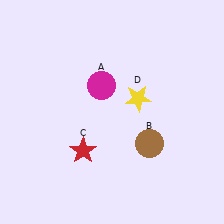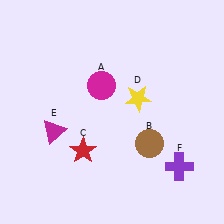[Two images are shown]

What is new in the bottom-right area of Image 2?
A purple cross (F) was added in the bottom-right area of Image 2.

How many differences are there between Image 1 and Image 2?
There are 2 differences between the two images.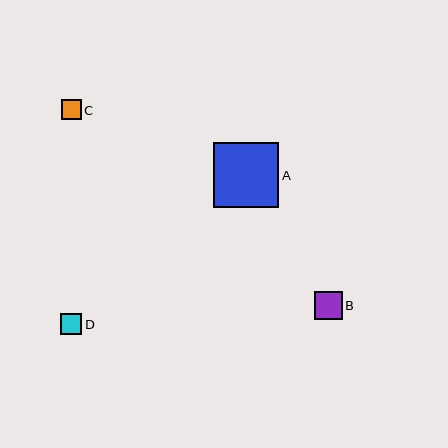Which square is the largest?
Square A is the largest with a size of approximately 65 pixels.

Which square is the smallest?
Square C is the smallest with a size of approximately 20 pixels.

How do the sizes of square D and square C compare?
Square D and square C are approximately the same size.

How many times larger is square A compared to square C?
Square A is approximately 3.2 times the size of square C.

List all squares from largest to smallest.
From largest to smallest: A, B, D, C.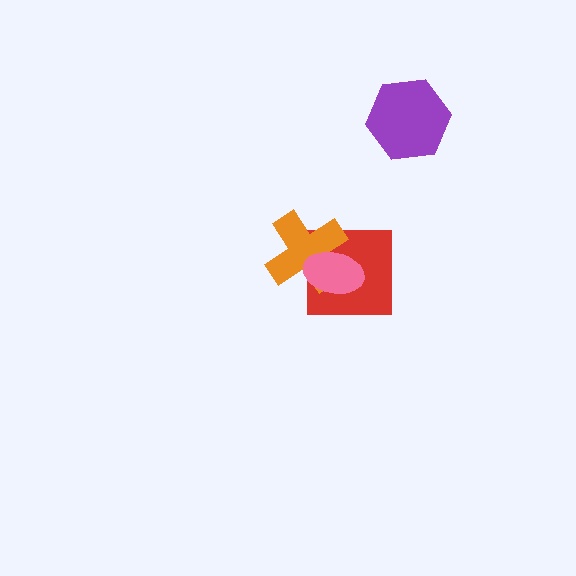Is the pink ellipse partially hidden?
No, no other shape covers it.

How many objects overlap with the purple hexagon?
0 objects overlap with the purple hexagon.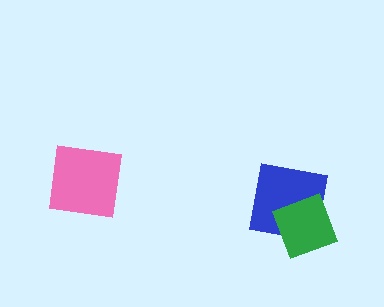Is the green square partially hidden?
No, no other shape covers it.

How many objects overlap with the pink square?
0 objects overlap with the pink square.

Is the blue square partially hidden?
Yes, it is partially covered by another shape.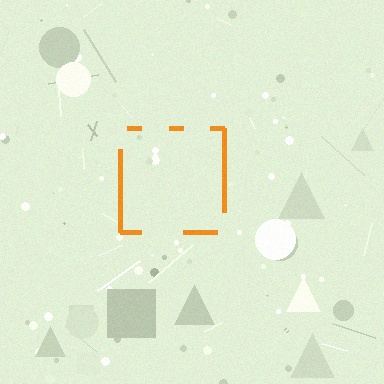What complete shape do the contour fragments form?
The contour fragments form a square.